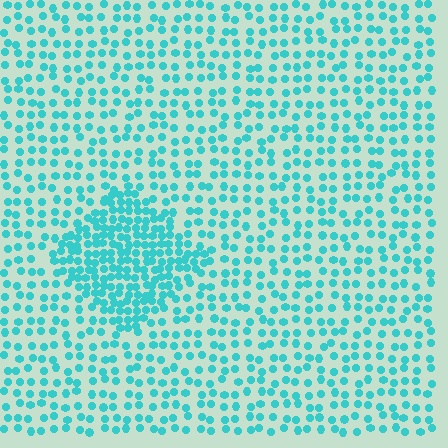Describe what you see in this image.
The image contains small cyan elements arranged at two different densities. A diamond-shaped region is visible where the elements are more densely packed than the surrounding area.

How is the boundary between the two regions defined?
The boundary is defined by a change in element density (approximately 2.1x ratio). All elements are the same color, size, and shape.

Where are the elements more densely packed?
The elements are more densely packed inside the diamond boundary.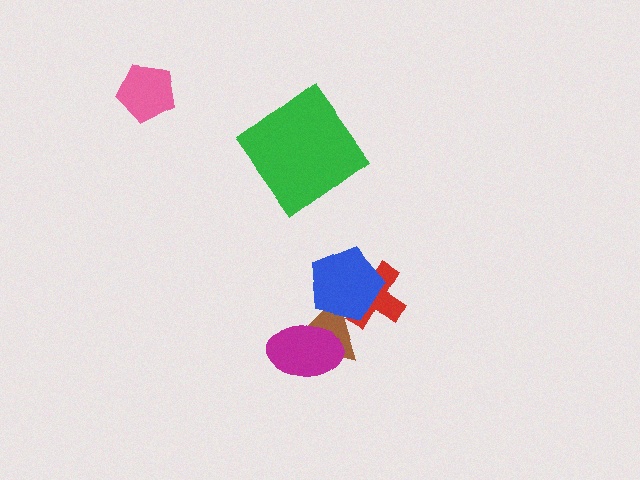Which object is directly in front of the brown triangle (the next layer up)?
The magenta ellipse is directly in front of the brown triangle.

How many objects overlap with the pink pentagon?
0 objects overlap with the pink pentagon.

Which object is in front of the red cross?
The blue pentagon is in front of the red cross.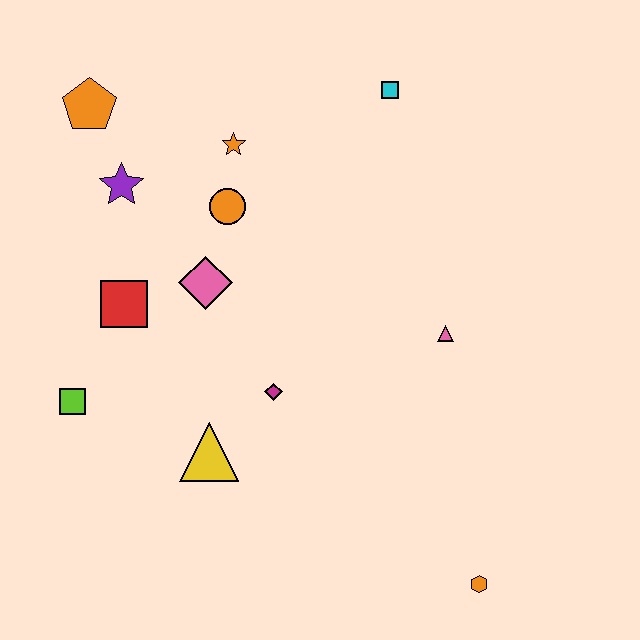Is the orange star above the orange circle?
Yes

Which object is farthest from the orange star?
The orange hexagon is farthest from the orange star.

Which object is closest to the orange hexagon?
The pink triangle is closest to the orange hexagon.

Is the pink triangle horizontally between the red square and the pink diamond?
No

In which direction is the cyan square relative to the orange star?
The cyan square is to the right of the orange star.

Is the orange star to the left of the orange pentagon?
No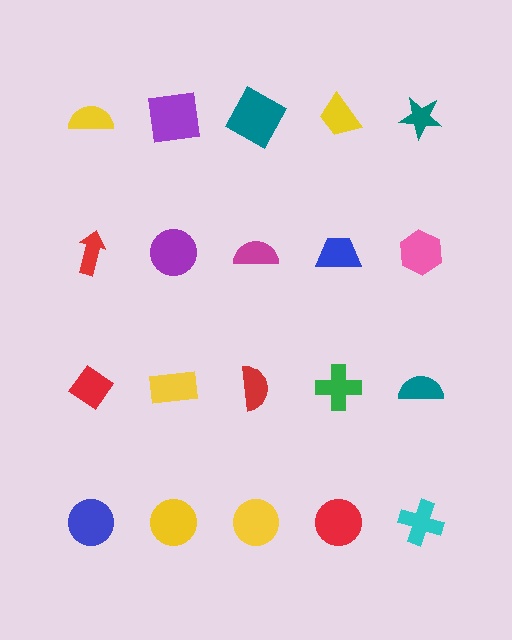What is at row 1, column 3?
A teal square.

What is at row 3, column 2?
A yellow rectangle.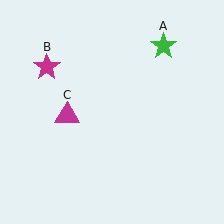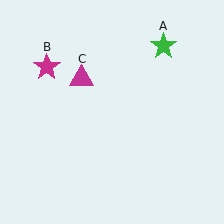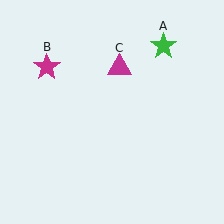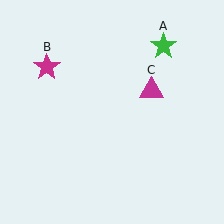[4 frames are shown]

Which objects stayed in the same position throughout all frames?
Green star (object A) and magenta star (object B) remained stationary.